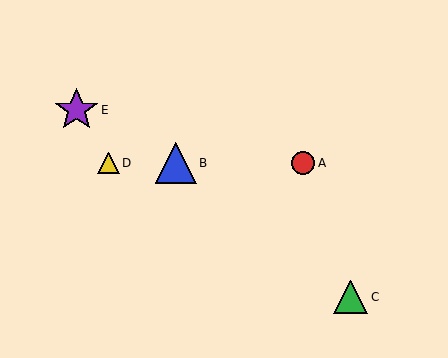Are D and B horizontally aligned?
Yes, both are at y≈163.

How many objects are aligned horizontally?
3 objects (A, B, D) are aligned horizontally.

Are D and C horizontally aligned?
No, D is at y≈163 and C is at y≈297.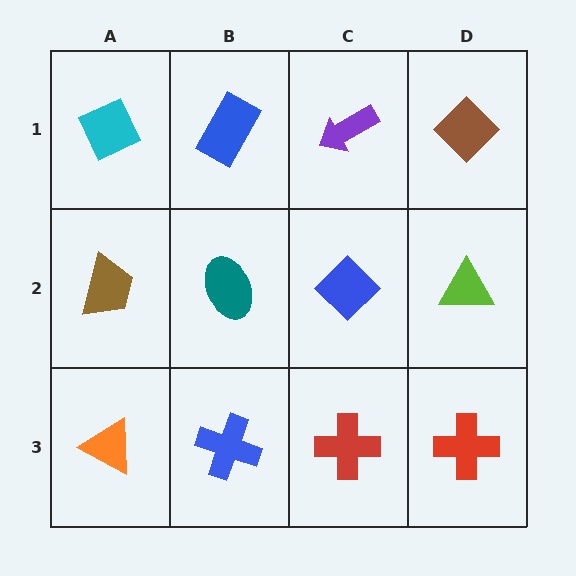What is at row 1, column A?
A cyan diamond.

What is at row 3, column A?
An orange triangle.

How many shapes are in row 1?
4 shapes.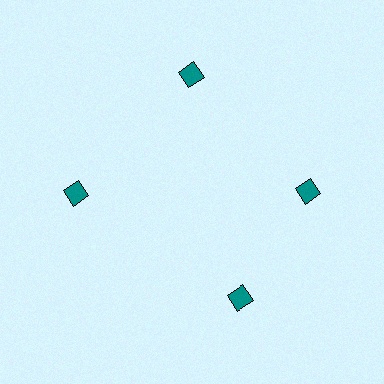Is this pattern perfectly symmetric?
No. The 4 teal diamonds are arranged in a ring, but one element near the 6 o'clock position is rotated out of alignment along the ring, breaking the 4-fold rotational symmetry.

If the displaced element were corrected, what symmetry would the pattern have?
It would have 4-fold rotational symmetry — the pattern would map onto itself every 90 degrees.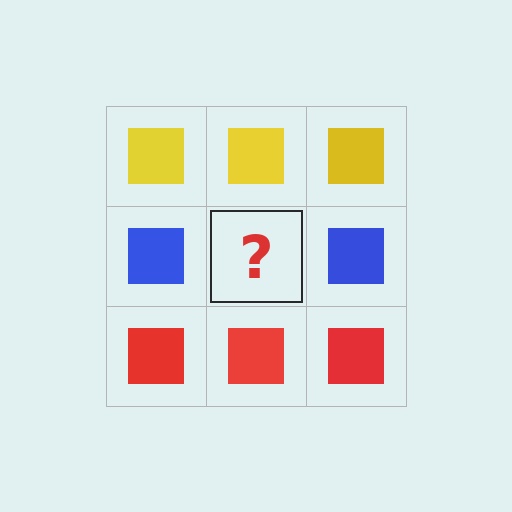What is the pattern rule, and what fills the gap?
The rule is that each row has a consistent color. The gap should be filled with a blue square.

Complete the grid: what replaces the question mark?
The question mark should be replaced with a blue square.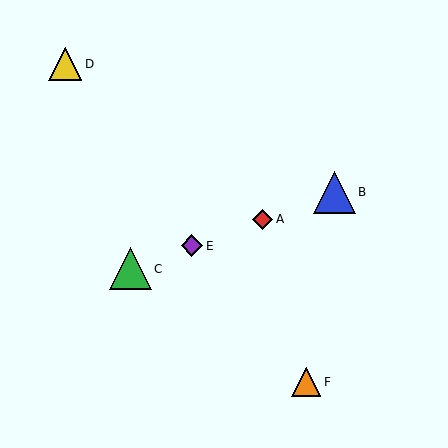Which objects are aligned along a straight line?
Objects A, B, C, E are aligned along a straight line.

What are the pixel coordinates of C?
Object C is at (130, 269).